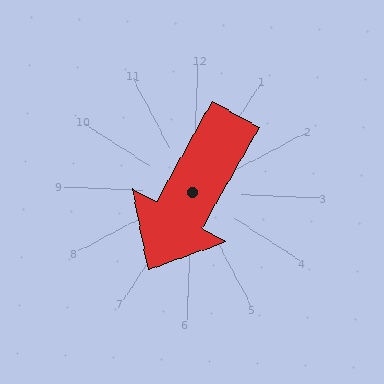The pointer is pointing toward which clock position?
Roughly 7 o'clock.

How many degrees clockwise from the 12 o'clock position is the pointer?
Approximately 207 degrees.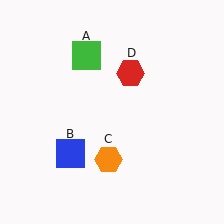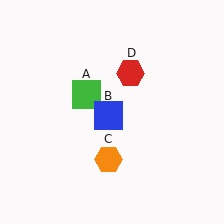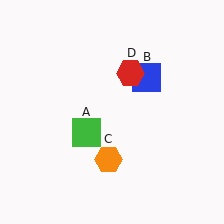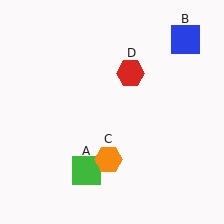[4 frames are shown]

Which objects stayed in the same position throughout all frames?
Orange hexagon (object C) and red hexagon (object D) remained stationary.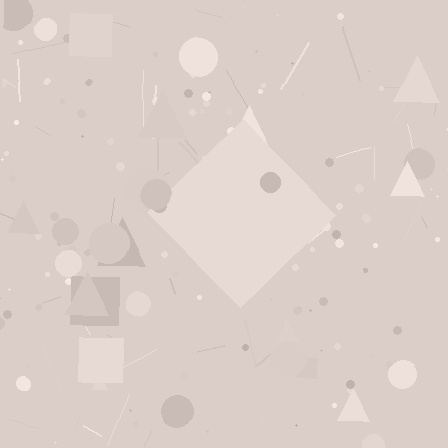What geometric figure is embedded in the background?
A diamond is embedded in the background.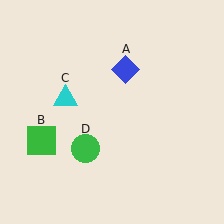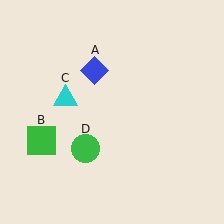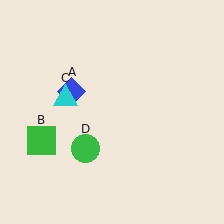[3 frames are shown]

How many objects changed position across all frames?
1 object changed position: blue diamond (object A).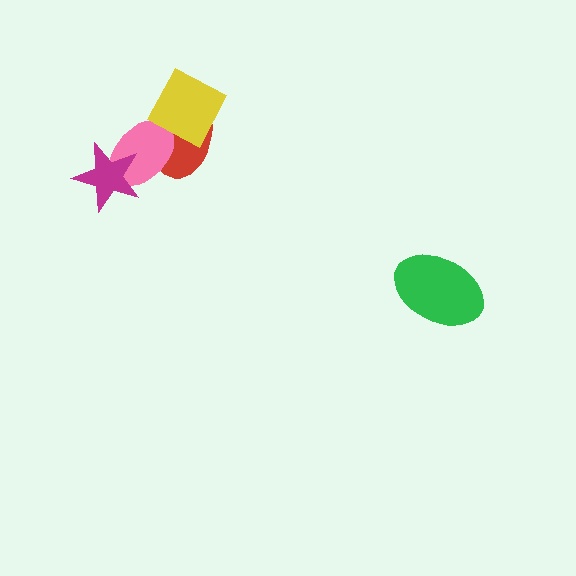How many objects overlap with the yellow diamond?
2 objects overlap with the yellow diamond.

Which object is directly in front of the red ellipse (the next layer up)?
The pink ellipse is directly in front of the red ellipse.